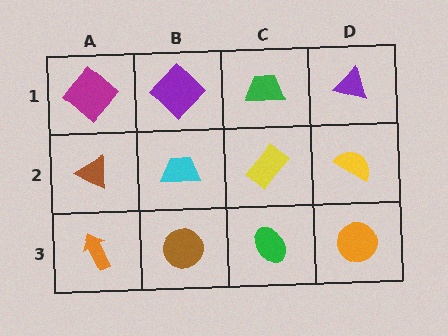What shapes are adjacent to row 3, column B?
A cyan trapezoid (row 2, column B), an orange arrow (row 3, column A), a green ellipse (row 3, column C).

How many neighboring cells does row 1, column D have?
2.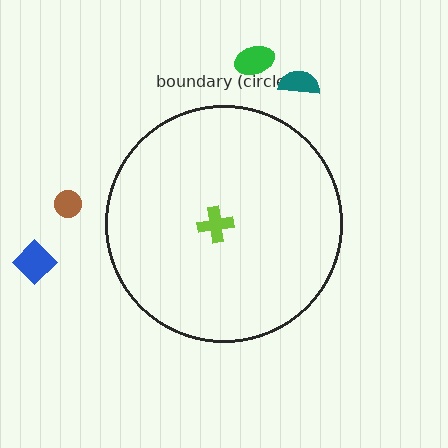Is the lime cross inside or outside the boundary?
Inside.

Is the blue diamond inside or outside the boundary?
Outside.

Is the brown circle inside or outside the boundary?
Outside.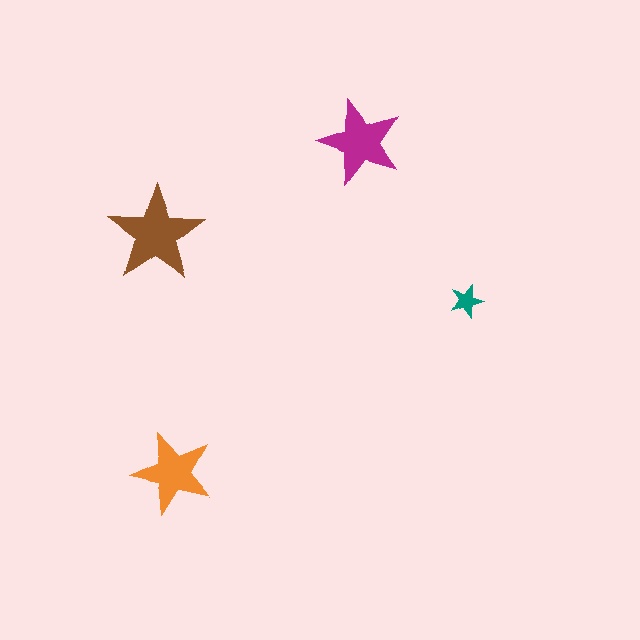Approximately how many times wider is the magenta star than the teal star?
About 2.5 times wider.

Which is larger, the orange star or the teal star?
The orange one.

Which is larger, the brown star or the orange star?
The brown one.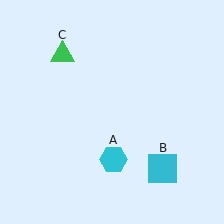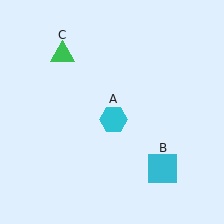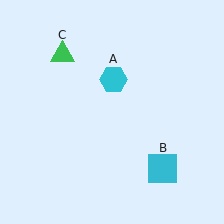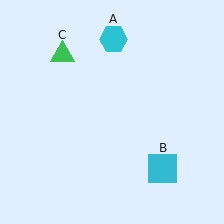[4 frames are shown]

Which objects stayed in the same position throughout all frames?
Cyan square (object B) and green triangle (object C) remained stationary.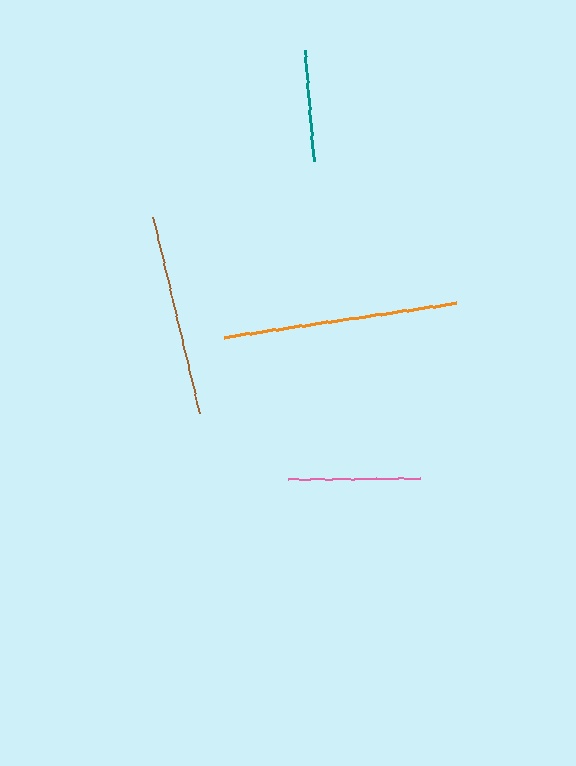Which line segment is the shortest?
The teal line is the shortest at approximately 111 pixels.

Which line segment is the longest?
The orange line is the longest at approximately 235 pixels.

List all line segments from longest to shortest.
From longest to shortest: orange, brown, pink, teal.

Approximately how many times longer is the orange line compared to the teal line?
The orange line is approximately 2.1 times the length of the teal line.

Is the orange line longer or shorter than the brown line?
The orange line is longer than the brown line.